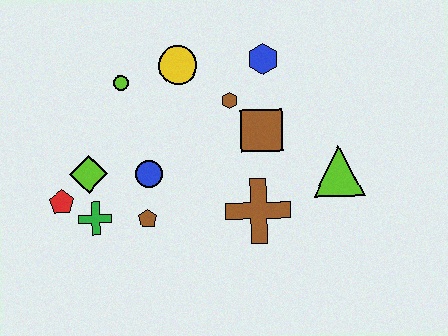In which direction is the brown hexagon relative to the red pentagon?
The brown hexagon is to the right of the red pentagon.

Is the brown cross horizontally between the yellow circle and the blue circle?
No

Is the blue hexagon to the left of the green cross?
No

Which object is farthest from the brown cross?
The red pentagon is farthest from the brown cross.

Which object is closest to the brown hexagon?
The brown square is closest to the brown hexagon.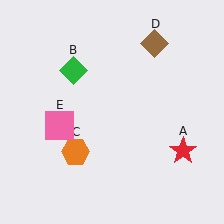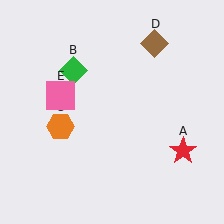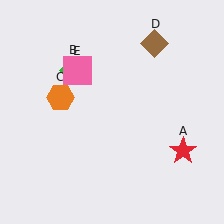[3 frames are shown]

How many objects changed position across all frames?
2 objects changed position: orange hexagon (object C), pink square (object E).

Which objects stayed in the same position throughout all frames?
Red star (object A) and green diamond (object B) and brown diamond (object D) remained stationary.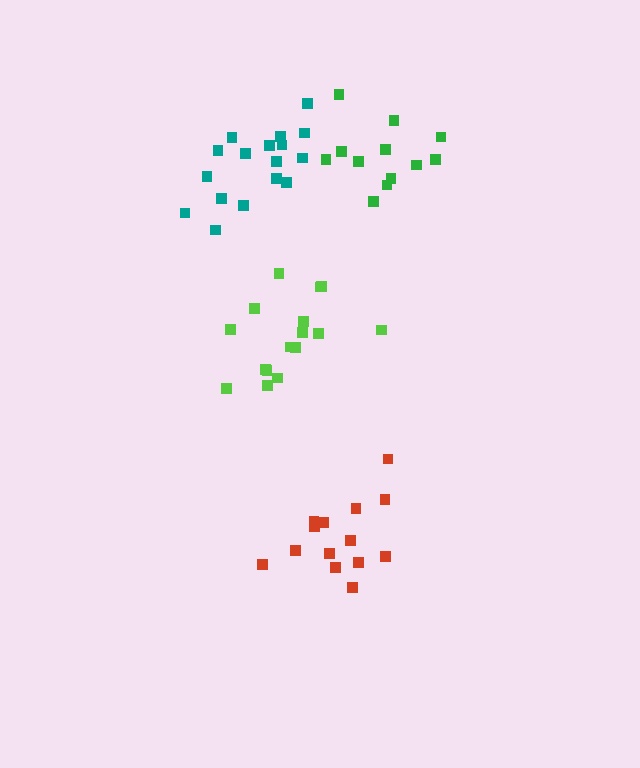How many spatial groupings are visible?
There are 4 spatial groupings.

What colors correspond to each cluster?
The clusters are colored: green, red, lime, teal.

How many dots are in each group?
Group 1: 12 dots, Group 2: 14 dots, Group 3: 16 dots, Group 4: 17 dots (59 total).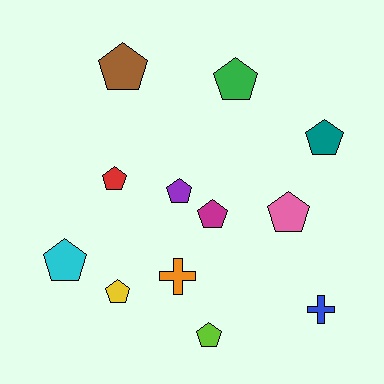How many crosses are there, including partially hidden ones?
There are 2 crosses.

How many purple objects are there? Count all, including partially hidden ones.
There is 1 purple object.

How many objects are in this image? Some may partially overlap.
There are 12 objects.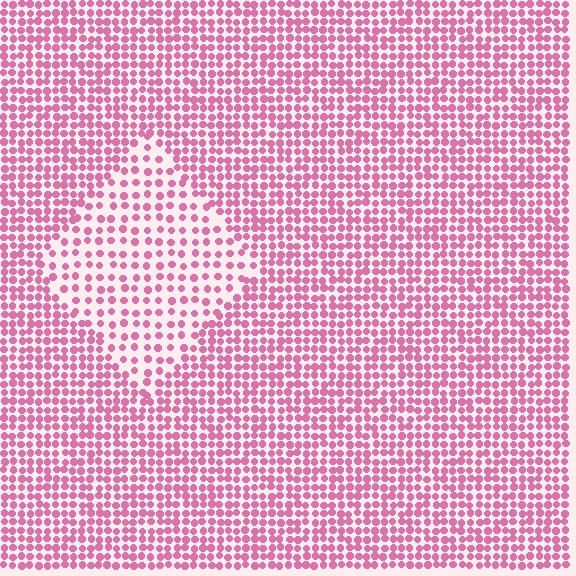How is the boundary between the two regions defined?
The boundary is defined by a change in element density (approximately 1.9x ratio). All elements are the same color, size, and shape.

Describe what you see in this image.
The image contains small pink elements arranged at two different densities. A diamond-shaped region is visible where the elements are less densely packed than the surrounding area.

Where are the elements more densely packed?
The elements are more densely packed outside the diamond boundary.